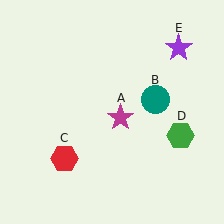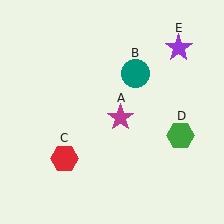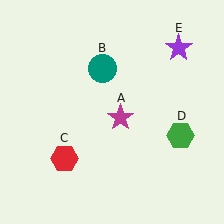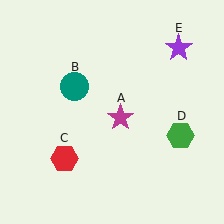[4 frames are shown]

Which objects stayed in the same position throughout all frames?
Magenta star (object A) and red hexagon (object C) and green hexagon (object D) and purple star (object E) remained stationary.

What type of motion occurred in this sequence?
The teal circle (object B) rotated counterclockwise around the center of the scene.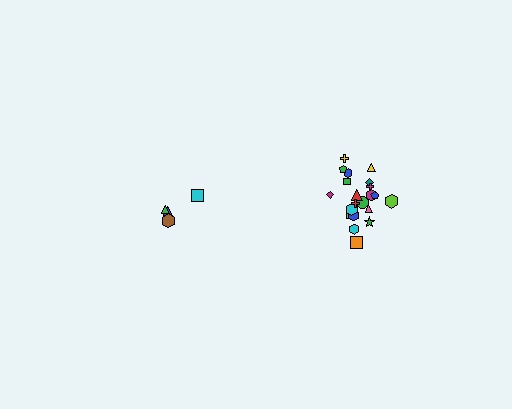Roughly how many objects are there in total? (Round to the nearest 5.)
Roughly 25 objects in total.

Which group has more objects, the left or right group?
The right group.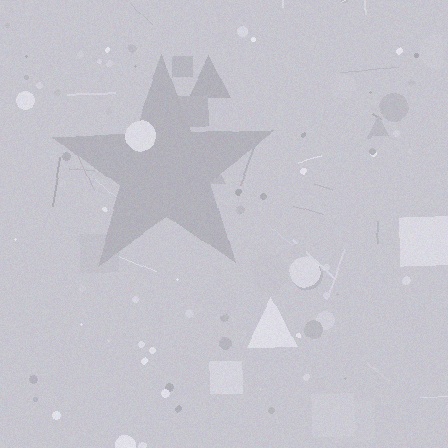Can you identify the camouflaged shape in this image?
The camouflaged shape is a star.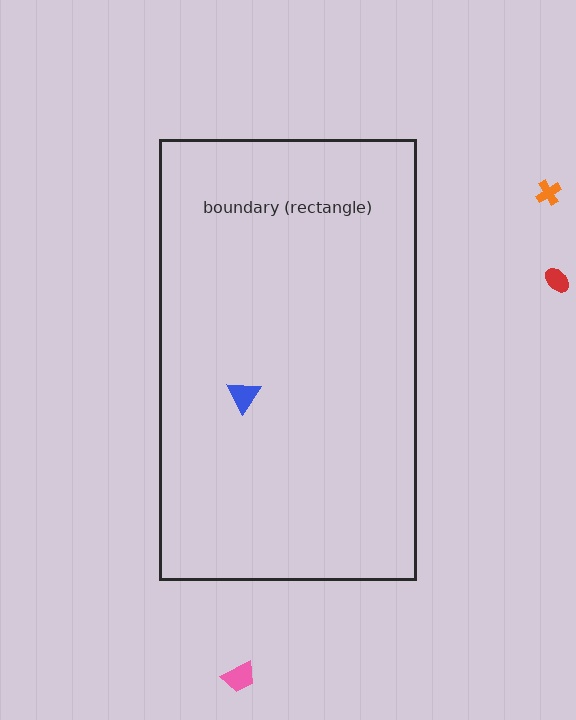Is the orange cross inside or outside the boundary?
Outside.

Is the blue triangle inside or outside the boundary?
Inside.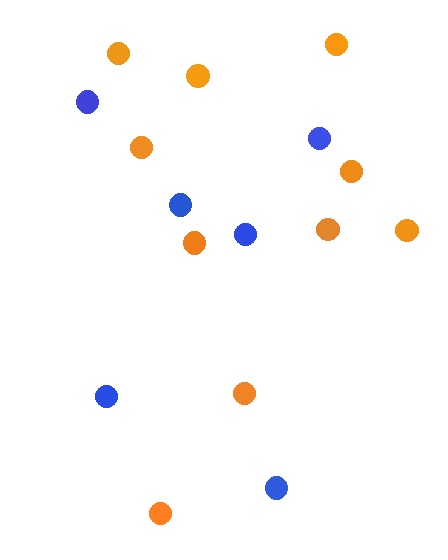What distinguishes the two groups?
There are 2 groups: one group of orange circles (10) and one group of blue circles (6).